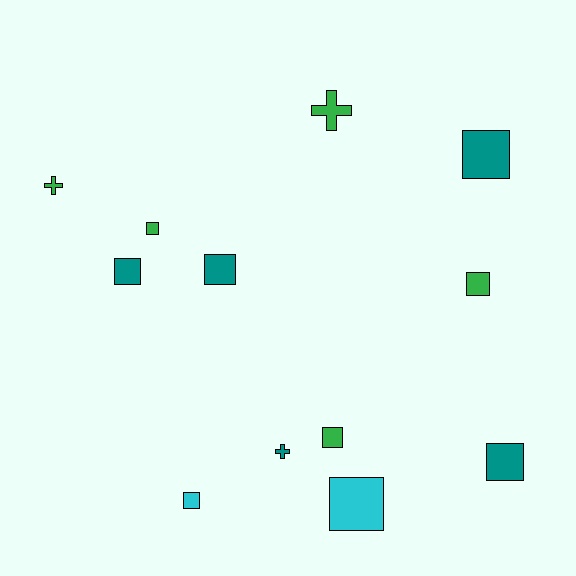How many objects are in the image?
There are 12 objects.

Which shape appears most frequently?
Square, with 9 objects.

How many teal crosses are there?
There is 1 teal cross.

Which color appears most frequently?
Green, with 5 objects.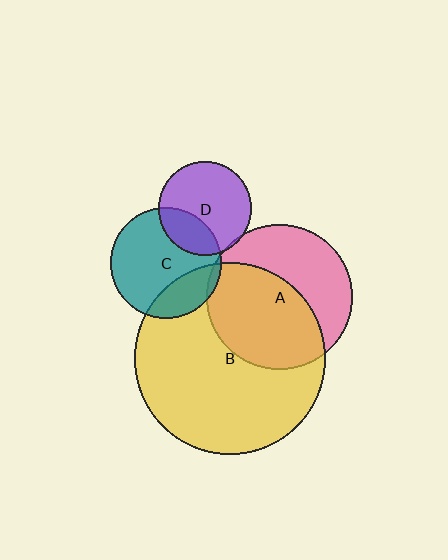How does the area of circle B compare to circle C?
Approximately 3.0 times.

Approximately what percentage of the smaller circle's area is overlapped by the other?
Approximately 55%.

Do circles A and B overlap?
Yes.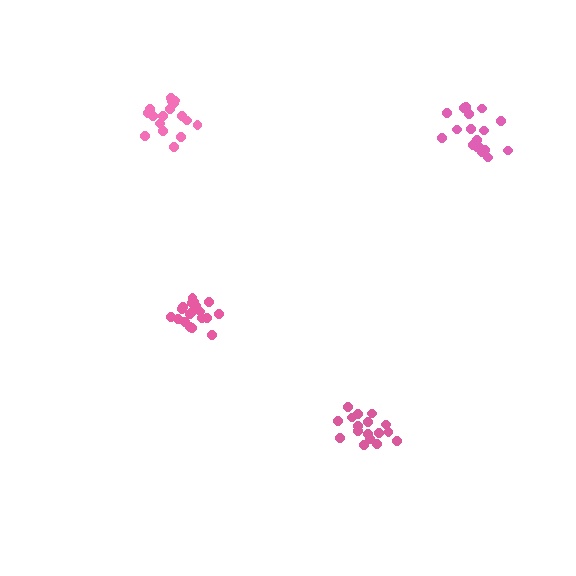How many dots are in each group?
Group 1: 19 dots, Group 2: 18 dots, Group 3: 17 dots, Group 4: 17 dots (71 total).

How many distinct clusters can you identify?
There are 4 distinct clusters.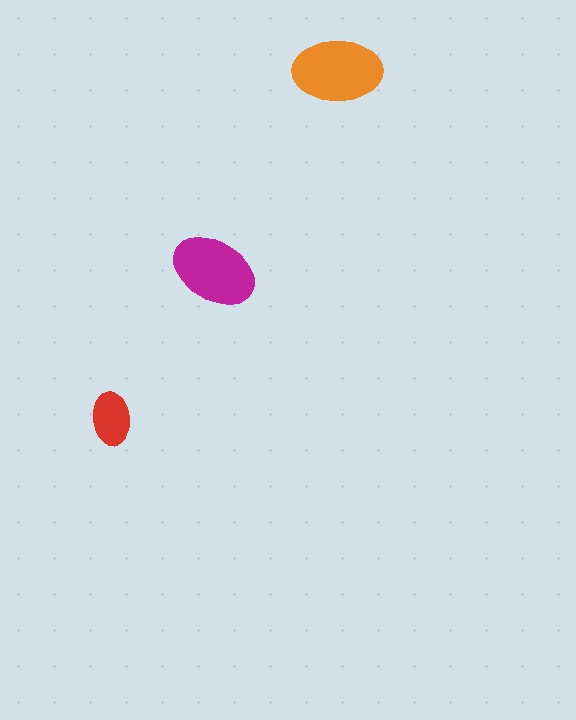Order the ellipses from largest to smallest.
the orange one, the magenta one, the red one.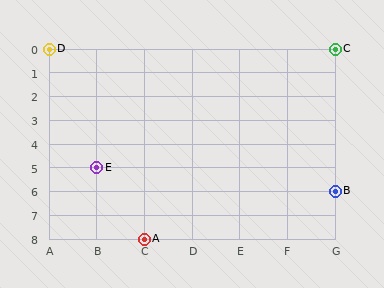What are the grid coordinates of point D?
Point D is at grid coordinates (A, 0).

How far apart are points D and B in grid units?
Points D and B are 6 columns and 6 rows apart (about 8.5 grid units diagonally).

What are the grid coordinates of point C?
Point C is at grid coordinates (G, 0).